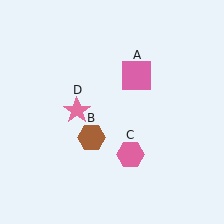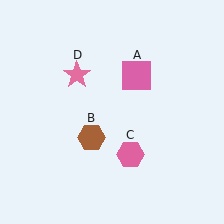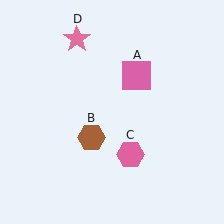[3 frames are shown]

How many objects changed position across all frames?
1 object changed position: pink star (object D).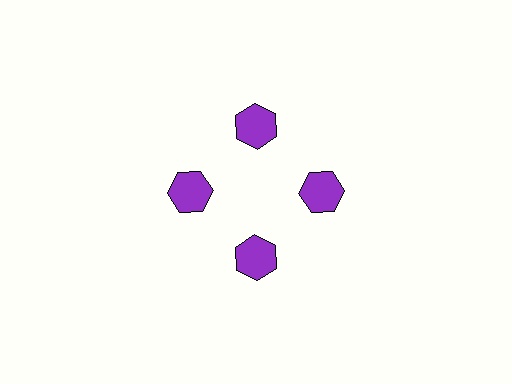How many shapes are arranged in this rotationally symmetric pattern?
There are 4 shapes, arranged in 4 groups of 1.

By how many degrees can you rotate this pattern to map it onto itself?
The pattern maps onto itself every 90 degrees of rotation.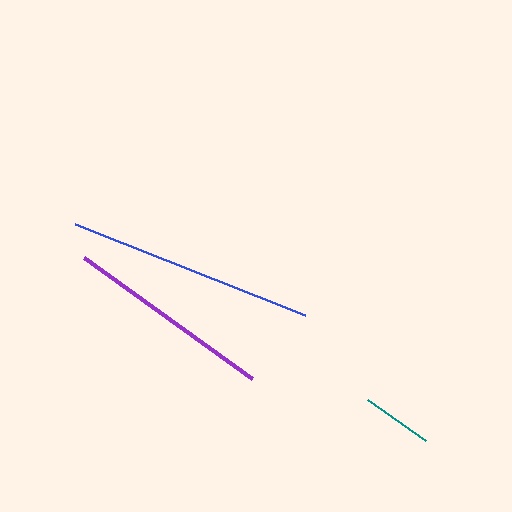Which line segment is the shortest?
The teal line is the shortest at approximately 71 pixels.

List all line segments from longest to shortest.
From longest to shortest: blue, purple, teal.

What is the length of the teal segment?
The teal segment is approximately 71 pixels long.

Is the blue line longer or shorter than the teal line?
The blue line is longer than the teal line.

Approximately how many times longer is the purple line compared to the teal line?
The purple line is approximately 2.9 times the length of the teal line.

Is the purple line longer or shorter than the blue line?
The blue line is longer than the purple line.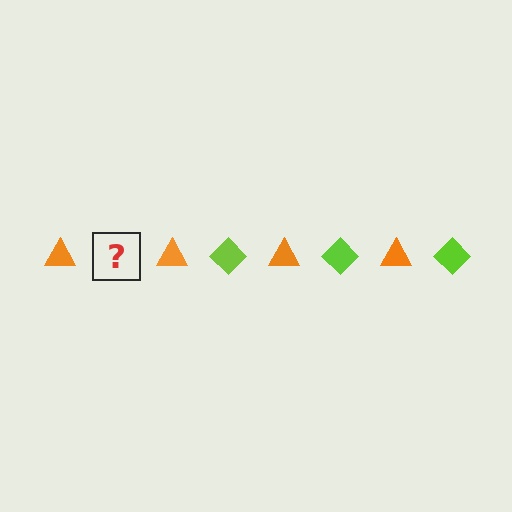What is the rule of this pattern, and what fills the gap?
The rule is that the pattern alternates between orange triangle and lime diamond. The gap should be filled with a lime diamond.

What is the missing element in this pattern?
The missing element is a lime diamond.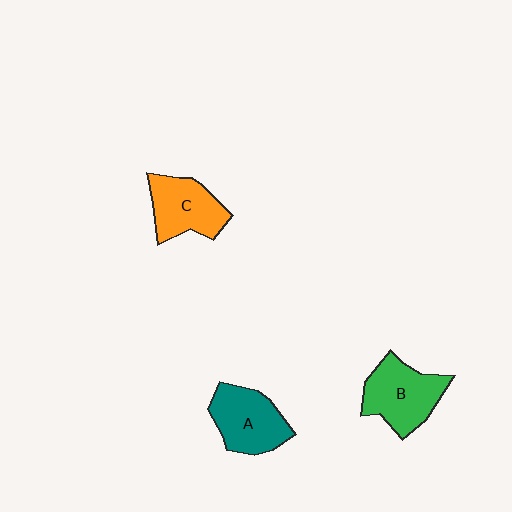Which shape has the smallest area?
Shape C (orange).